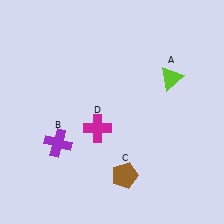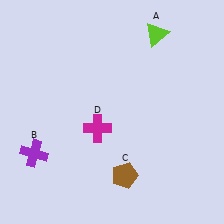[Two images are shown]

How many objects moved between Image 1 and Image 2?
2 objects moved between the two images.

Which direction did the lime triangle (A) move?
The lime triangle (A) moved up.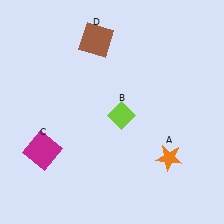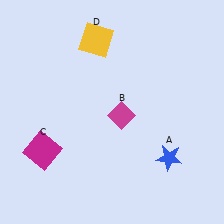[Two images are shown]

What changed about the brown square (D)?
In Image 1, D is brown. In Image 2, it changed to yellow.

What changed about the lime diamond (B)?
In Image 1, B is lime. In Image 2, it changed to magenta.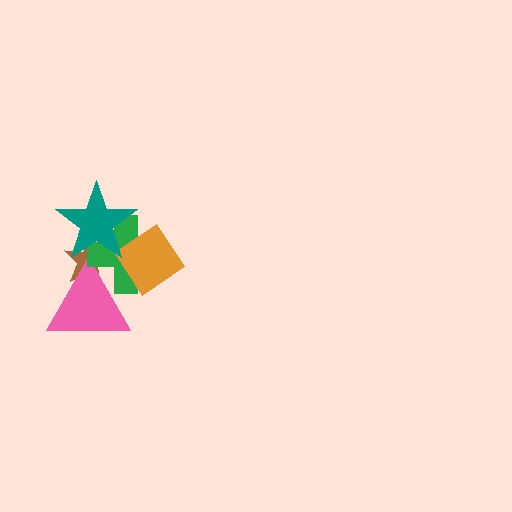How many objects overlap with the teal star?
3 objects overlap with the teal star.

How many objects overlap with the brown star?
3 objects overlap with the brown star.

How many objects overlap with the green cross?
4 objects overlap with the green cross.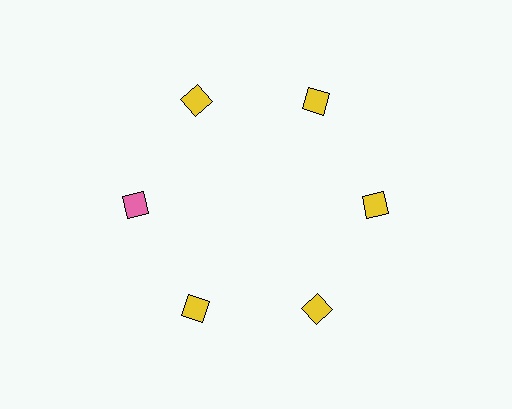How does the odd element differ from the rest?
It has a different color: pink instead of yellow.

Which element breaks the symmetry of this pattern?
The pink diamond at roughly the 9 o'clock position breaks the symmetry. All other shapes are yellow diamonds.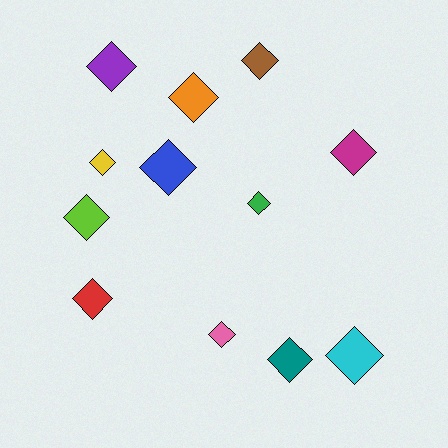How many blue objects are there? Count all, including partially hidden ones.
There is 1 blue object.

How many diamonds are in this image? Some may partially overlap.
There are 12 diamonds.